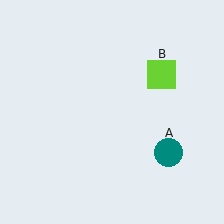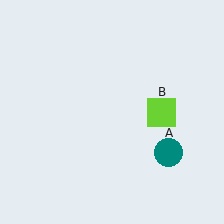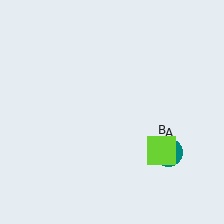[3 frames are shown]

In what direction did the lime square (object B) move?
The lime square (object B) moved down.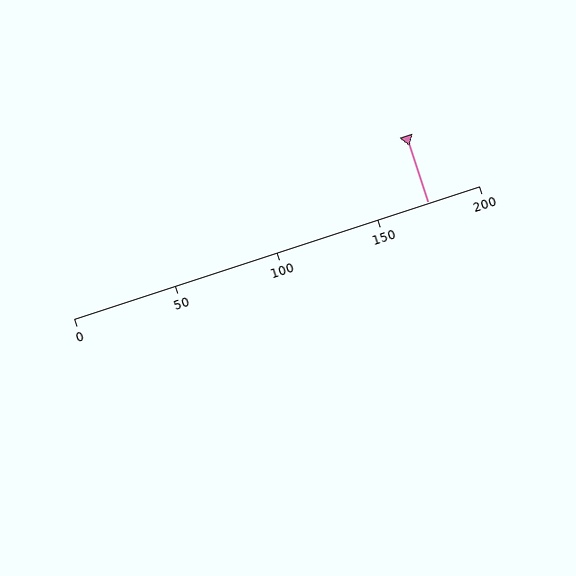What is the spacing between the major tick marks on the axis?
The major ticks are spaced 50 apart.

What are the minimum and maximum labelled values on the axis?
The axis runs from 0 to 200.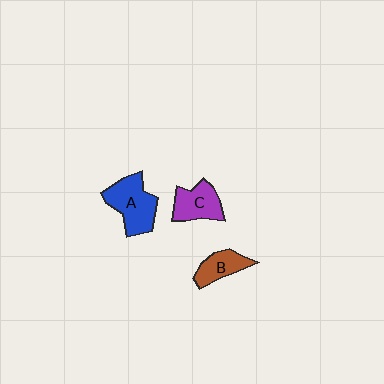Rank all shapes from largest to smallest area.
From largest to smallest: A (blue), C (purple), B (brown).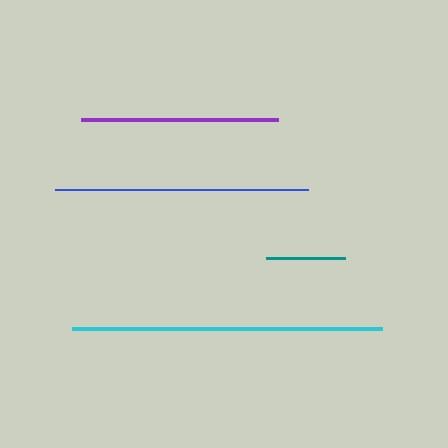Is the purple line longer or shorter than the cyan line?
The cyan line is longer than the purple line.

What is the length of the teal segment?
The teal segment is approximately 78 pixels long.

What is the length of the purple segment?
The purple segment is approximately 197 pixels long.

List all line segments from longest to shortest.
From longest to shortest: cyan, blue, purple, teal.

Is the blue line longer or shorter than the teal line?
The blue line is longer than the teal line.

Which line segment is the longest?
The cyan line is the longest at approximately 311 pixels.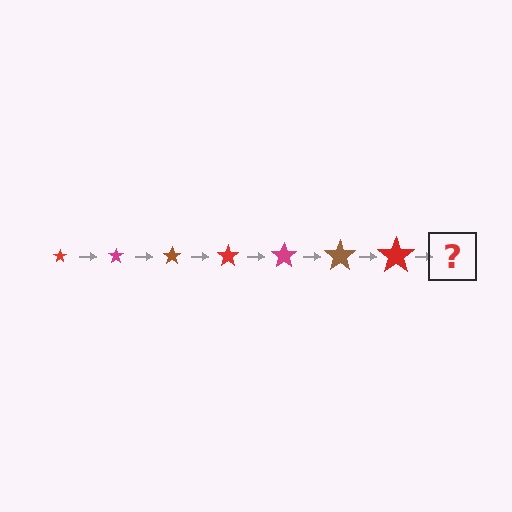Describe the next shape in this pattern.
It should be a magenta star, larger than the previous one.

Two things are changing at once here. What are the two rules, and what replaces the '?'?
The two rules are that the star grows larger each step and the color cycles through red, magenta, and brown. The '?' should be a magenta star, larger than the previous one.